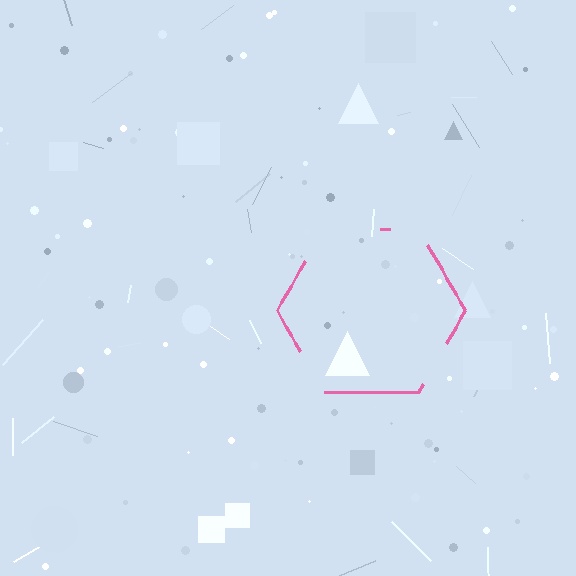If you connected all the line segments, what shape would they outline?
They would outline a hexagon.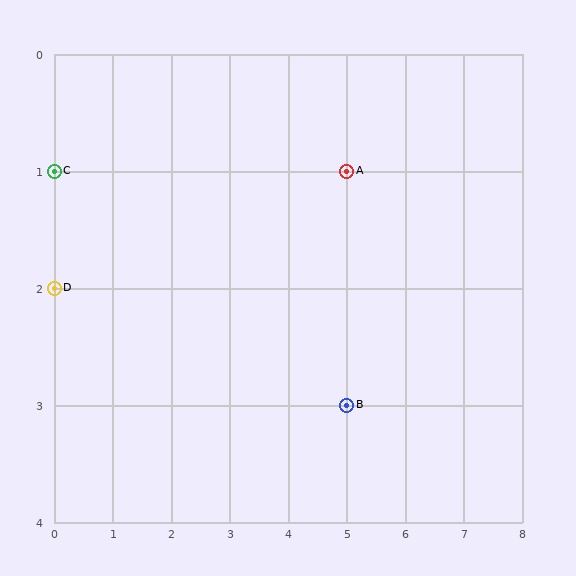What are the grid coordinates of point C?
Point C is at grid coordinates (0, 1).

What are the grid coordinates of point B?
Point B is at grid coordinates (5, 3).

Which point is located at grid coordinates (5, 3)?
Point B is at (5, 3).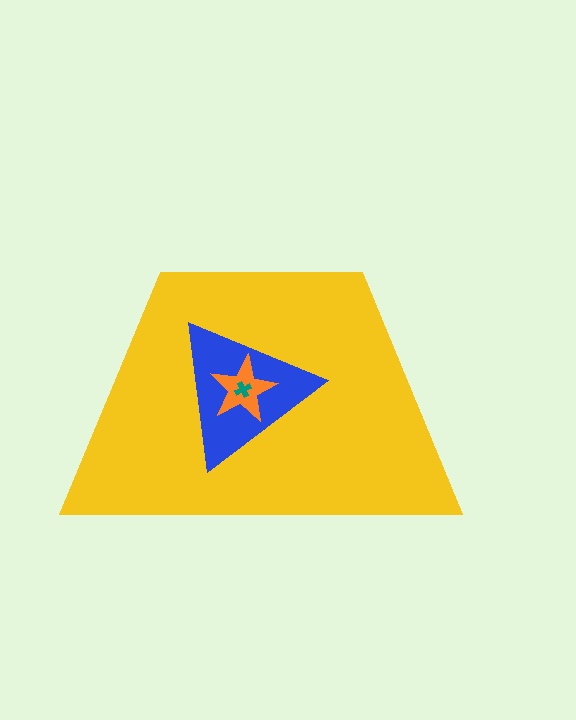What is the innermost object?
The teal cross.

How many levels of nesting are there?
4.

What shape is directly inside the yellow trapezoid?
The blue triangle.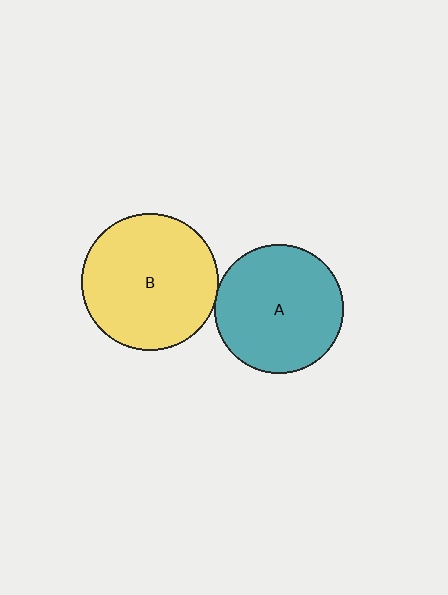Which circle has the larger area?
Circle B (yellow).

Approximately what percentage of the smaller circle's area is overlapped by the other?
Approximately 5%.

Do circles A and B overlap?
Yes.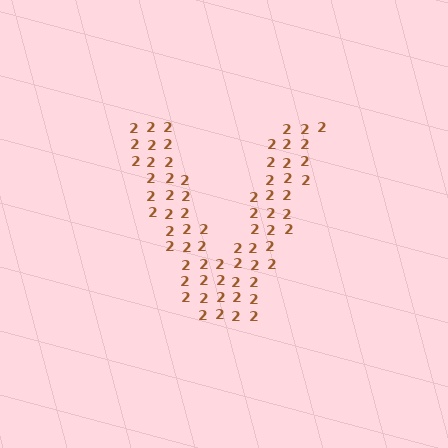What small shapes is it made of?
It is made of small digit 2's.